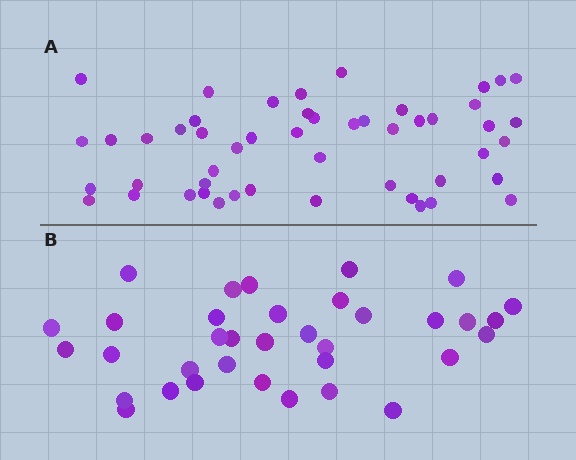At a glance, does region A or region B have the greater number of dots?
Region A (the top region) has more dots.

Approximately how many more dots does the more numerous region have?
Region A has approximately 15 more dots than region B.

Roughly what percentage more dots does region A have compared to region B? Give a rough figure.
About 45% more.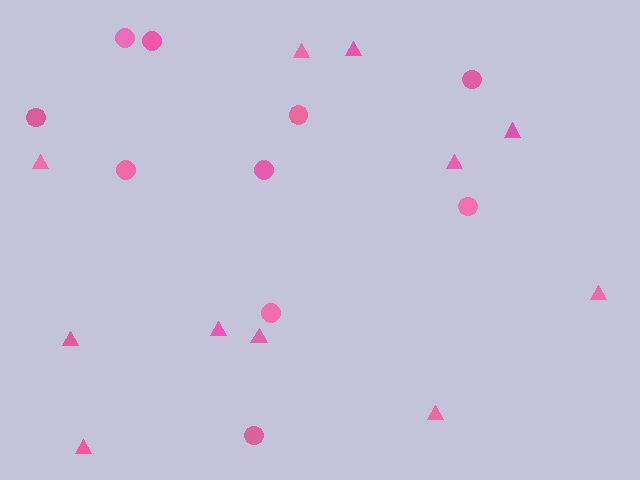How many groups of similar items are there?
There are 2 groups: one group of triangles (11) and one group of circles (10).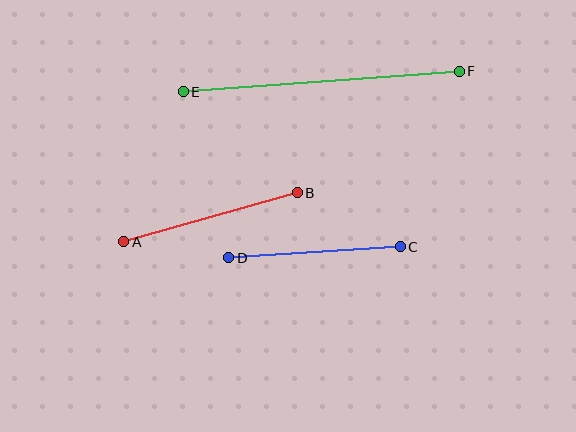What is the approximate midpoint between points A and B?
The midpoint is at approximately (210, 217) pixels.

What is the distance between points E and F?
The distance is approximately 277 pixels.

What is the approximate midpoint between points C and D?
The midpoint is at approximately (315, 252) pixels.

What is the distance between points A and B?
The distance is approximately 180 pixels.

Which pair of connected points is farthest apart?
Points E and F are farthest apart.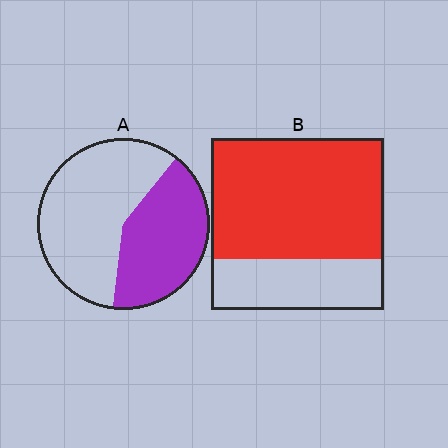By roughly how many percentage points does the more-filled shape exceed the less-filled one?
By roughly 30 percentage points (B over A).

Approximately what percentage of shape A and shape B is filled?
A is approximately 40% and B is approximately 70%.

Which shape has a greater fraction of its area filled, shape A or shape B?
Shape B.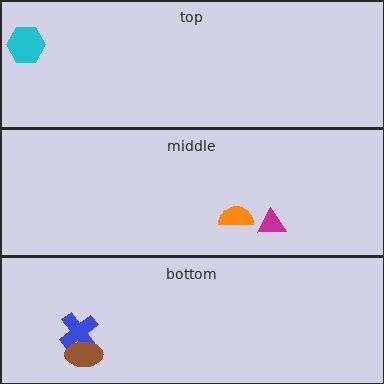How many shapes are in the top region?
1.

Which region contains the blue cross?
The bottom region.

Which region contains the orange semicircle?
The middle region.